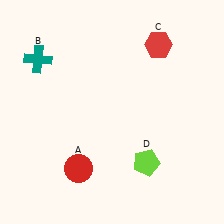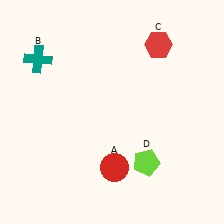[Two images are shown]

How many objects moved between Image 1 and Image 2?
1 object moved between the two images.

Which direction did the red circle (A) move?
The red circle (A) moved right.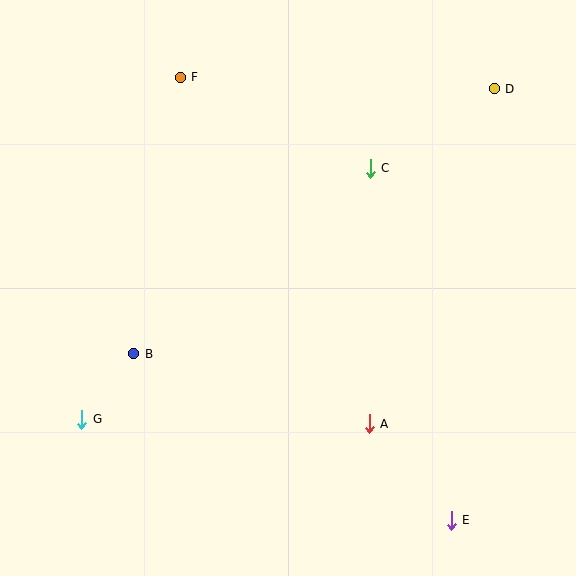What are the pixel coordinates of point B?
Point B is at (134, 354).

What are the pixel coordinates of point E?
Point E is at (451, 520).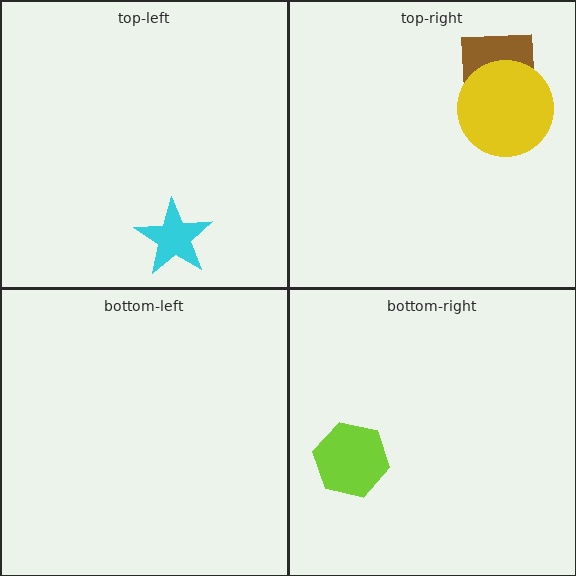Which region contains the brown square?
The top-right region.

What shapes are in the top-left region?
The cyan star.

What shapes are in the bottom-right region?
The lime hexagon.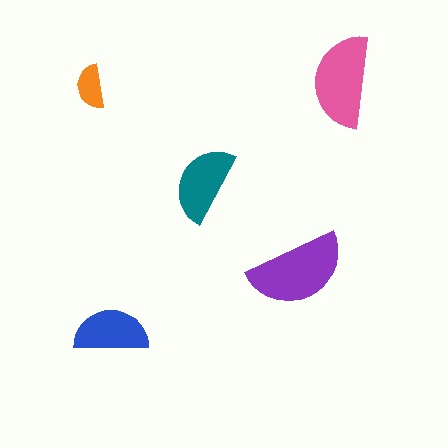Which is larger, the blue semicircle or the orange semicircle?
The blue one.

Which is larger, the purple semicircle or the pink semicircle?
The purple one.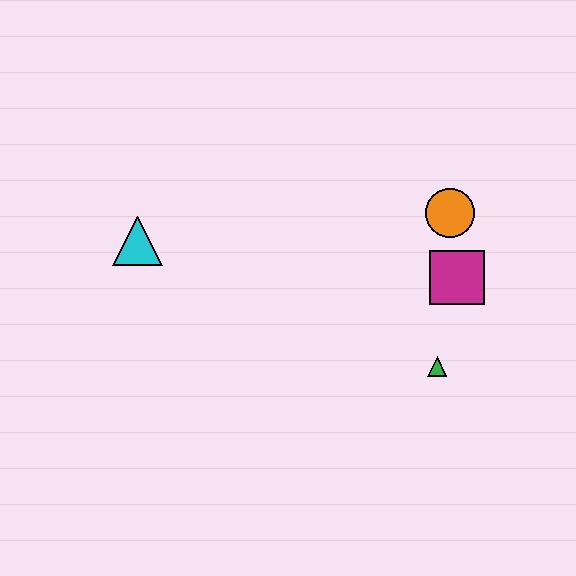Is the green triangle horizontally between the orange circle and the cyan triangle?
Yes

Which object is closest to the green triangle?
The magenta square is closest to the green triangle.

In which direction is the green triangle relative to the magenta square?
The green triangle is below the magenta square.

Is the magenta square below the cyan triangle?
Yes